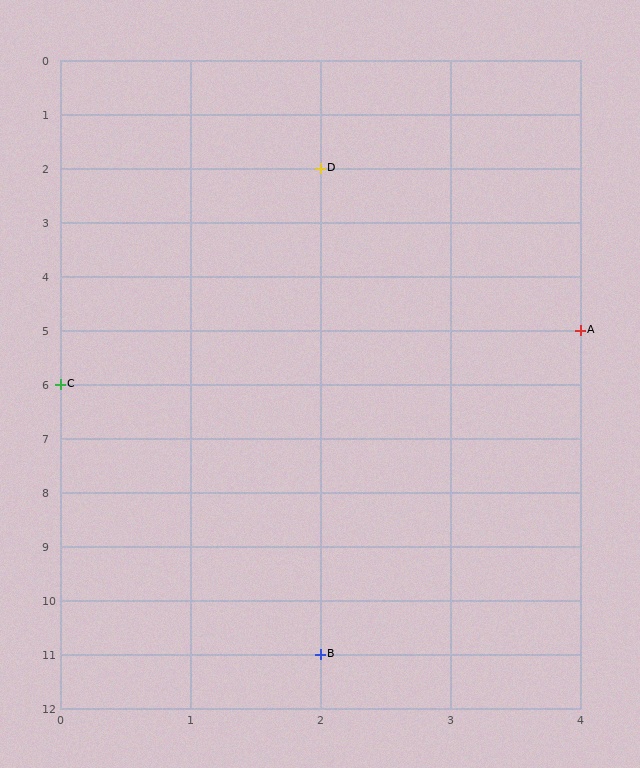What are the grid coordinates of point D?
Point D is at grid coordinates (2, 2).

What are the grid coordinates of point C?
Point C is at grid coordinates (0, 6).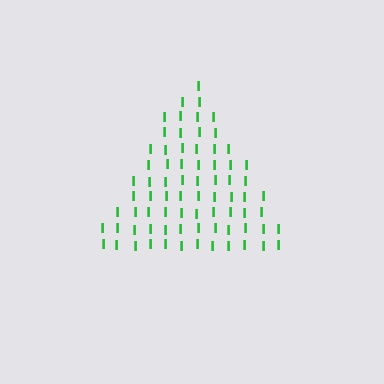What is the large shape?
The large shape is a triangle.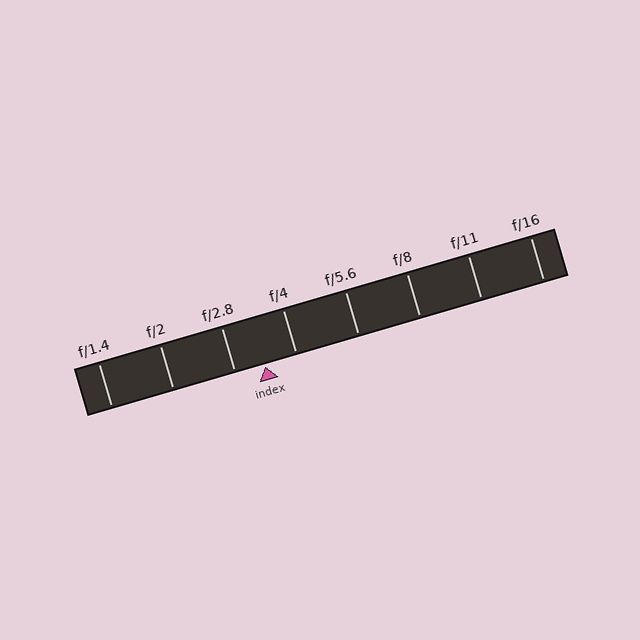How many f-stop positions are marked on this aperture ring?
There are 8 f-stop positions marked.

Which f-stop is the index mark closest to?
The index mark is closest to f/2.8.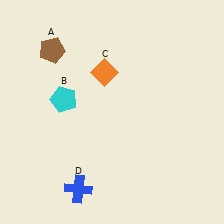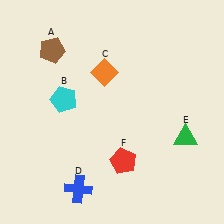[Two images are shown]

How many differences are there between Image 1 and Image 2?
There are 2 differences between the two images.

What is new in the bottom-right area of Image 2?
A green triangle (E) was added in the bottom-right area of Image 2.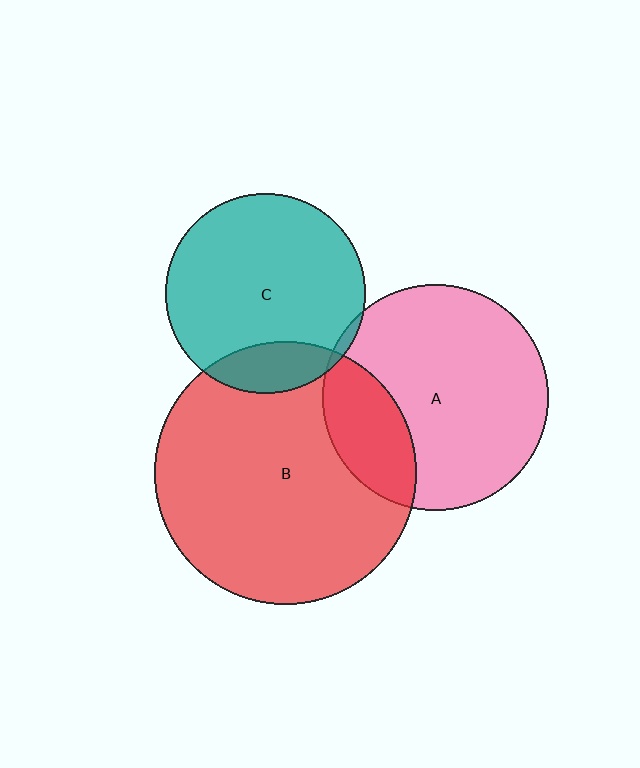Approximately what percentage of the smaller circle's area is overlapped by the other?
Approximately 25%.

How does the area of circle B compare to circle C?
Approximately 1.7 times.